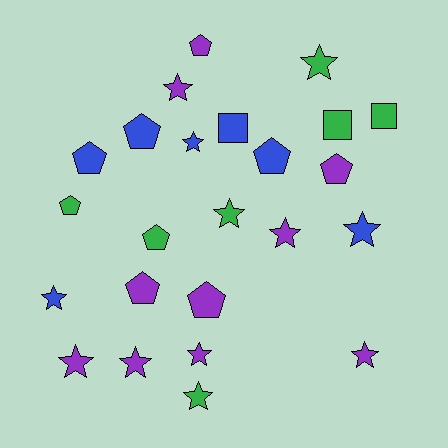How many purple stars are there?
There are 6 purple stars.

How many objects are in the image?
There are 24 objects.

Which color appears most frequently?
Purple, with 10 objects.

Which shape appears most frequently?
Star, with 12 objects.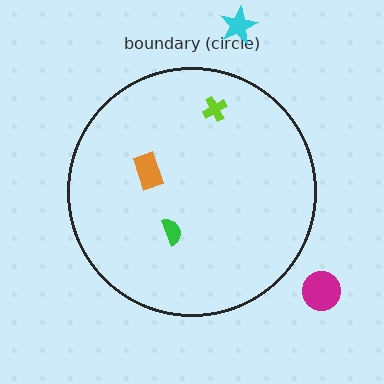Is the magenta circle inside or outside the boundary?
Outside.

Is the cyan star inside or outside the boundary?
Outside.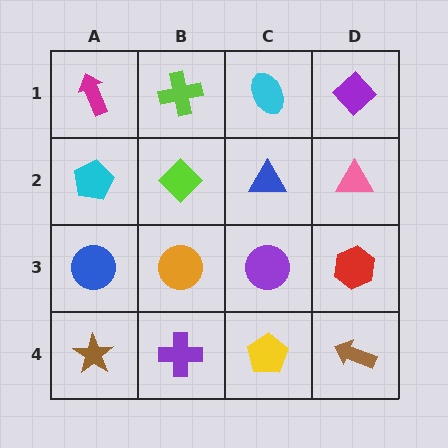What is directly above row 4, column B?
An orange circle.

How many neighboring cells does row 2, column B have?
4.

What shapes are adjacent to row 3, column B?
A lime diamond (row 2, column B), a purple cross (row 4, column B), a blue circle (row 3, column A), a purple circle (row 3, column C).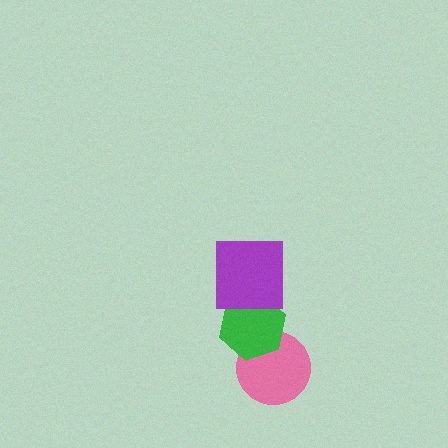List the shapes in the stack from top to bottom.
From top to bottom: the purple square, the green hexagon, the pink circle.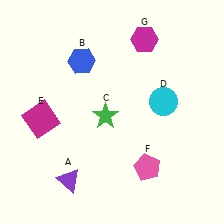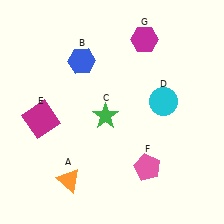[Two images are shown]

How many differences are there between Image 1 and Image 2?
There is 1 difference between the two images.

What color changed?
The triangle (A) changed from purple in Image 1 to orange in Image 2.